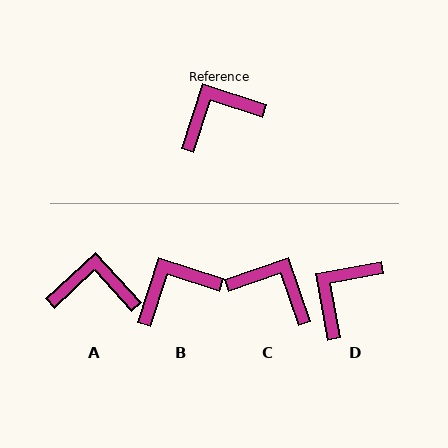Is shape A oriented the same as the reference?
No, it is off by about 29 degrees.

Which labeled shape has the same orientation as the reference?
B.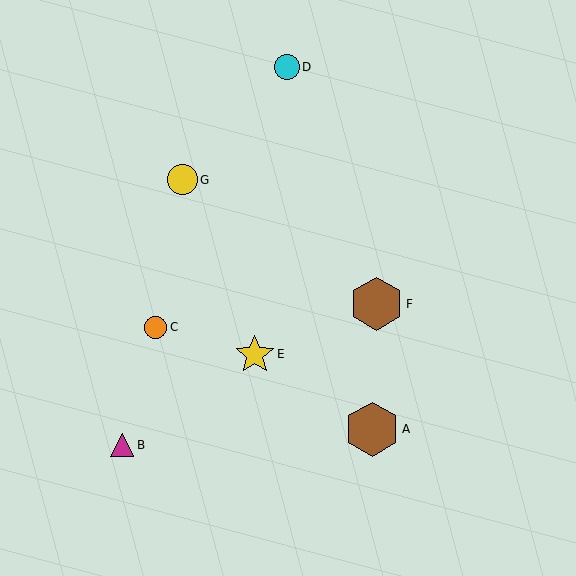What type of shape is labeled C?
Shape C is an orange circle.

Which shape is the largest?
The brown hexagon (labeled A) is the largest.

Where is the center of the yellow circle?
The center of the yellow circle is at (182, 180).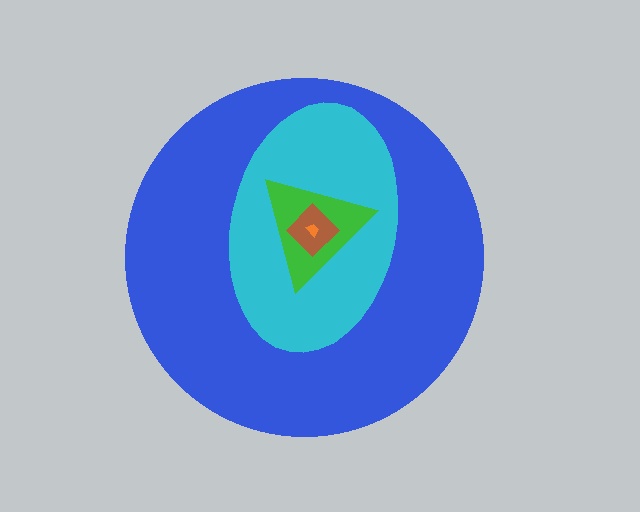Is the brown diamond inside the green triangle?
Yes.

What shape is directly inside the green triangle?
The brown diamond.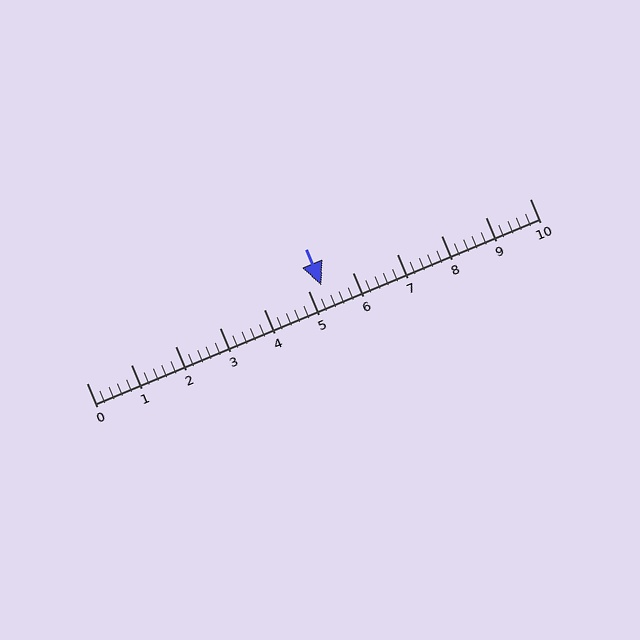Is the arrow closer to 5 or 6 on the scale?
The arrow is closer to 5.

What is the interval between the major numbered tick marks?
The major tick marks are spaced 1 units apart.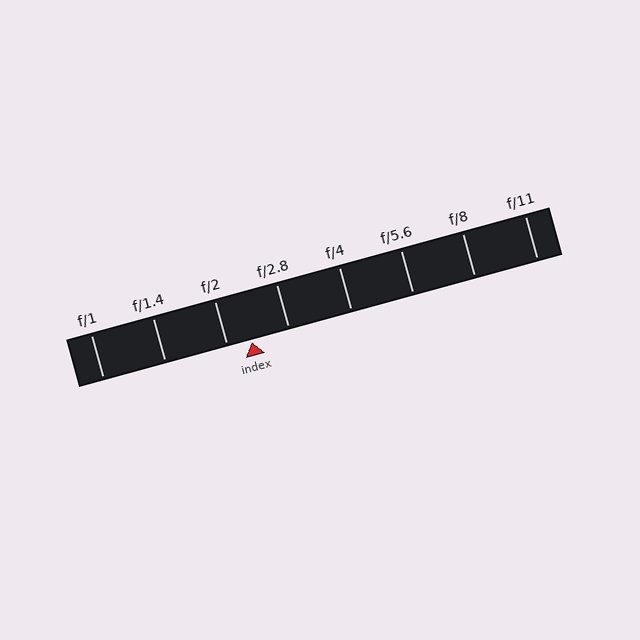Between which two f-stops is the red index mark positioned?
The index mark is between f/2 and f/2.8.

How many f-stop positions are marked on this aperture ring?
There are 8 f-stop positions marked.